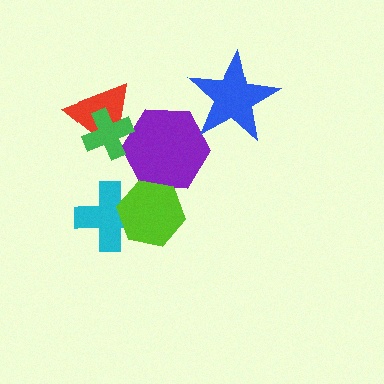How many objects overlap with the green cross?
2 objects overlap with the green cross.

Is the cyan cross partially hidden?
Yes, it is partially covered by another shape.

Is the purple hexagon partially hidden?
Yes, it is partially covered by another shape.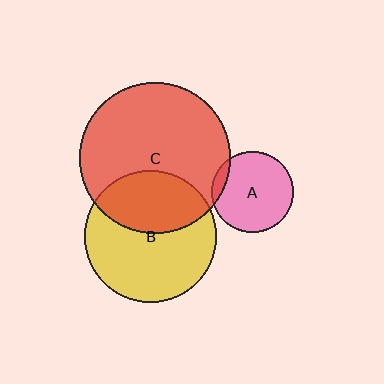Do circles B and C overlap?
Yes.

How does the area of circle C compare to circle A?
Approximately 3.4 times.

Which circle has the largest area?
Circle C (red).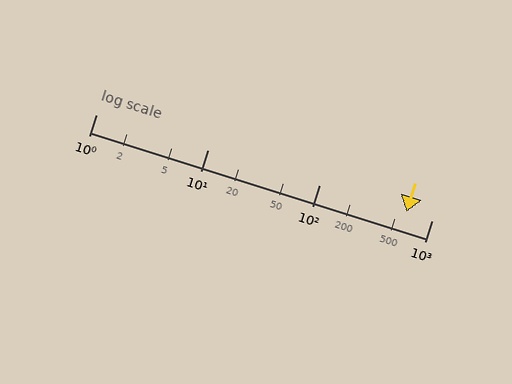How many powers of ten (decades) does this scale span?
The scale spans 3 decades, from 1 to 1000.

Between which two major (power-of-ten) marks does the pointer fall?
The pointer is between 100 and 1000.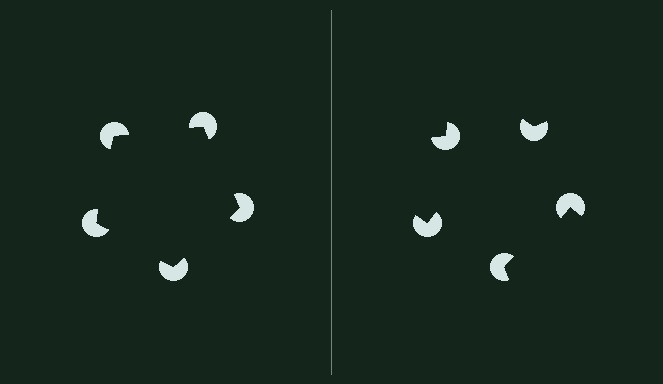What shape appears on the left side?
An illusory pentagon.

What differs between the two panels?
The pac-man discs are positioned identically on both sides; only the wedge orientations differ. On the left they align to a pentagon; on the right they are misaligned.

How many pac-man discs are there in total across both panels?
10 — 5 on each side.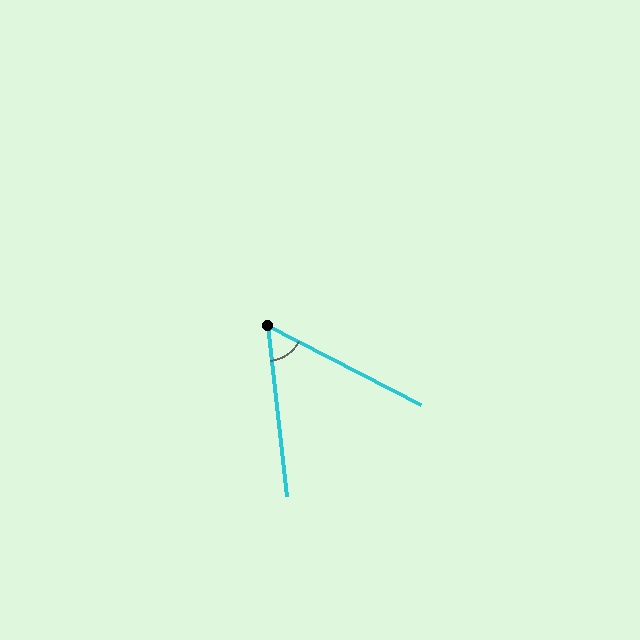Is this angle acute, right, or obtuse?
It is acute.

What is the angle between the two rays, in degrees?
Approximately 56 degrees.